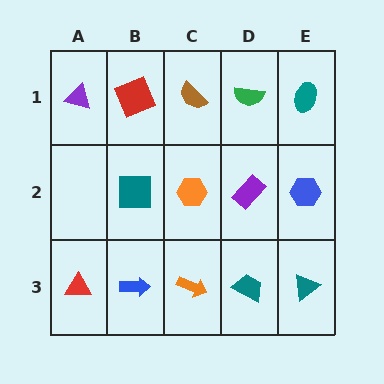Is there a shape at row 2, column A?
No, that cell is empty.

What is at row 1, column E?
A teal ellipse.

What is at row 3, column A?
A red triangle.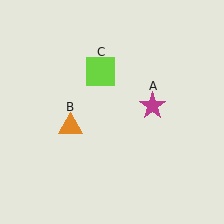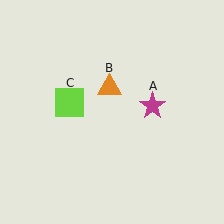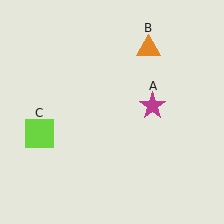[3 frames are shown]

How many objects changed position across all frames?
2 objects changed position: orange triangle (object B), lime square (object C).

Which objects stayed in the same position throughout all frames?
Magenta star (object A) remained stationary.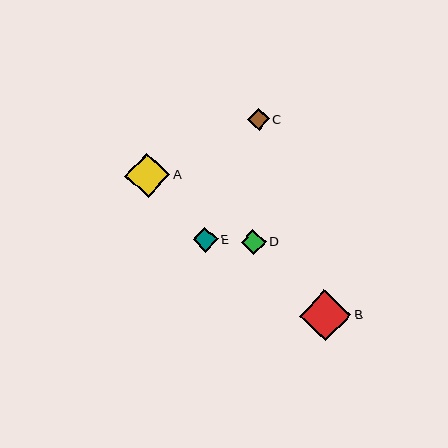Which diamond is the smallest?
Diamond C is the smallest with a size of approximately 22 pixels.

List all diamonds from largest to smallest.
From largest to smallest: B, A, D, E, C.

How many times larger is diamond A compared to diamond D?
Diamond A is approximately 1.8 times the size of diamond D.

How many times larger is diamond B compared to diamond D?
Diamond B is approximately 2.0 times the size of diamond D.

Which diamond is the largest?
Diamond B is the largest with a size of approximately 52 pixels.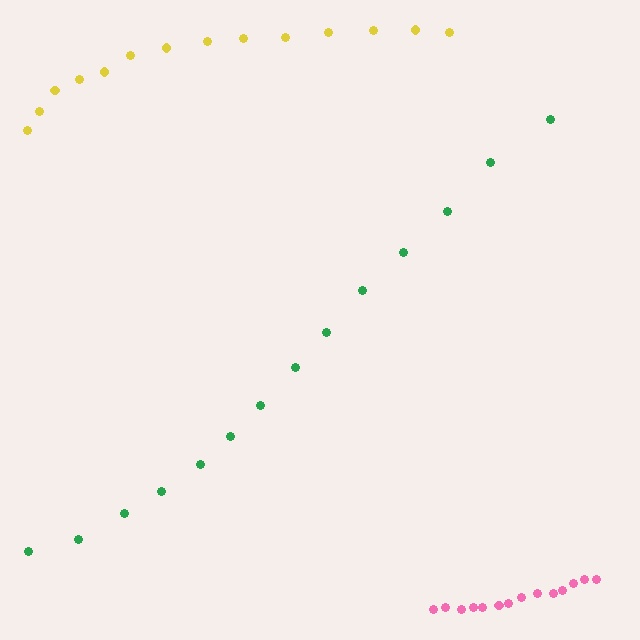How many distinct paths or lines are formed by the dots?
There are 3 distinct paths.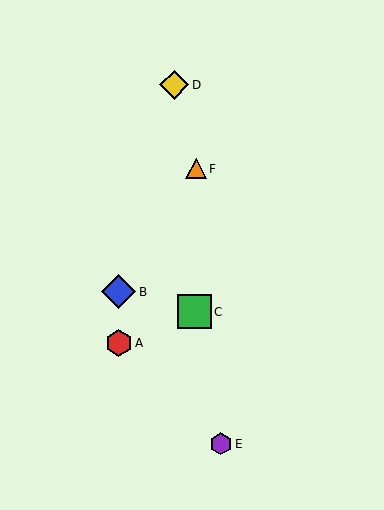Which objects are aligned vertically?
Objects A, B are aligned vertically.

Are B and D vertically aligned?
No, B is at x≈119 and D is at x≈174.